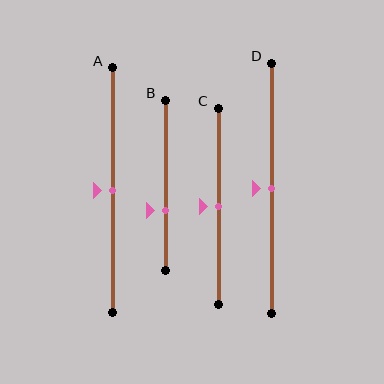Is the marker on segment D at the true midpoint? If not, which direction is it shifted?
Yes, the marker on segment D is at the true midpoint.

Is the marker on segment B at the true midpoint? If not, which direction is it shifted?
No, the marker on segment B is shifted downward by about 15% of the segment length.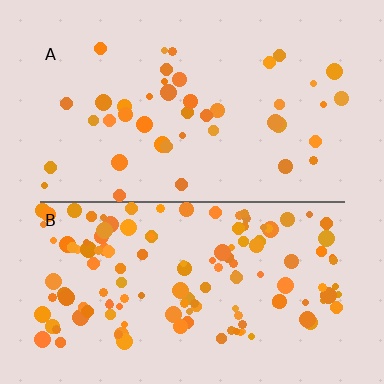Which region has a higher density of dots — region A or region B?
B (the bottom).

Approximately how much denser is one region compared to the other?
Approximately 3.2× — region B over region A.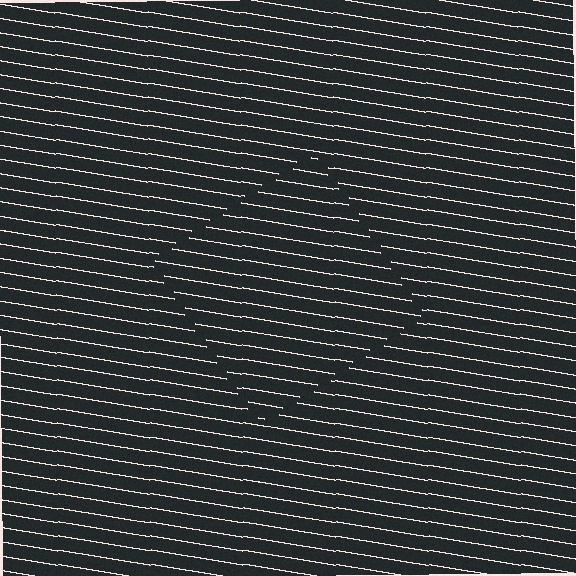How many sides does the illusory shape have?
4 sides — the line-ends trace a square.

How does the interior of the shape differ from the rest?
The interior of the shape contains the same grating, shifted by half a period — the contour is defined by the phase discontinuity where line-ends from the inner and outer gratings abut.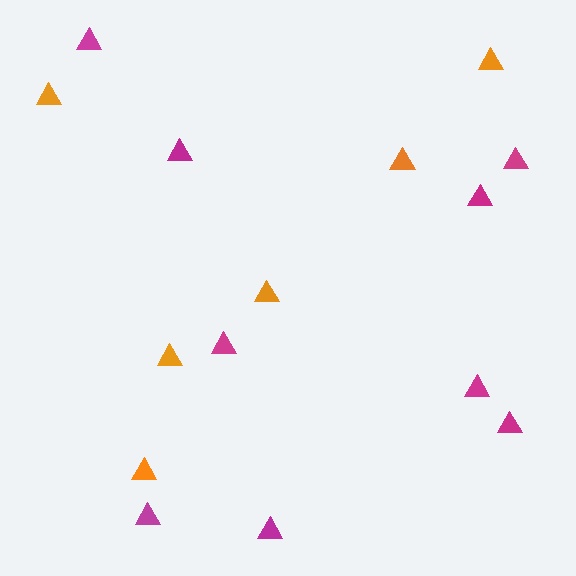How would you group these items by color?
There are 2 groups: one group of orange triangles (6) and one group of magenta triangles (9).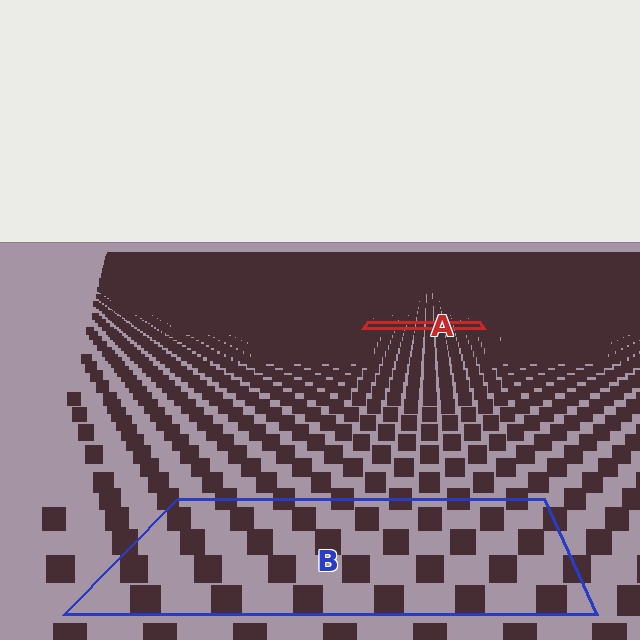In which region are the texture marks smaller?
The texture marks are smaller in region A, because it is farther away.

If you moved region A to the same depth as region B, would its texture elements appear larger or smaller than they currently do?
They would appear larger. At a closer depth, the same texture elements are projected at a bigger on-screen size.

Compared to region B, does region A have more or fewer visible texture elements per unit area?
Region A has more texture elements per unit area — they are packed more densely because it is farther away.